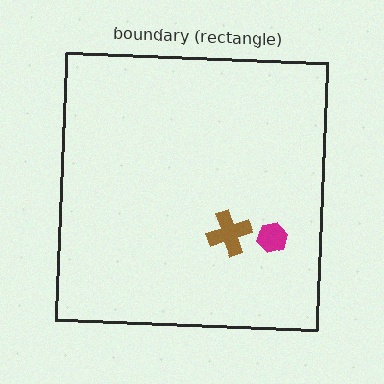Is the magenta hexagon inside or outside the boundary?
Inside.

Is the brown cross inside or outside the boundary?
Inside.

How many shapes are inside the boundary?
2 inside, 0 outside.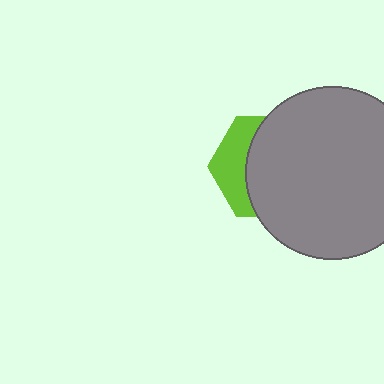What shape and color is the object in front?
The object in front is a gray circle.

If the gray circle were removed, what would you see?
You would see the complete lime hexagon.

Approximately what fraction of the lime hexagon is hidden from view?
Roughly 67% of the lime hexagon is hidden behind the gray circle.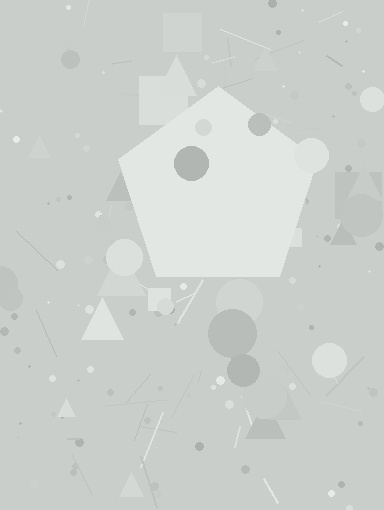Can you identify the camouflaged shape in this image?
The camouflaged shape is a pentagon.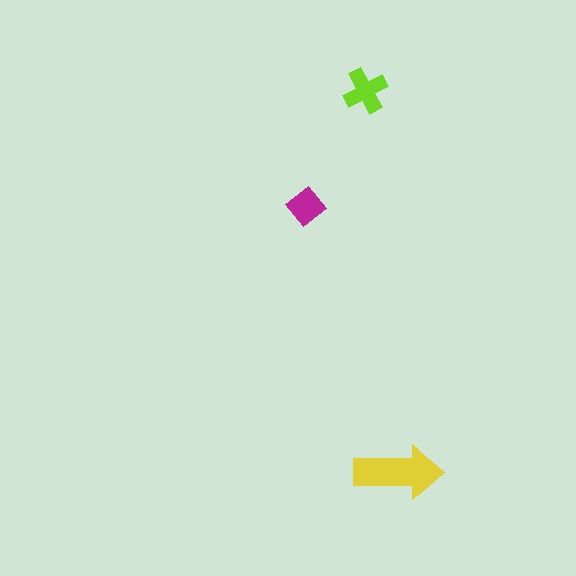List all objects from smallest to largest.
The magenta diamond, the lime cross, the yellow arrow.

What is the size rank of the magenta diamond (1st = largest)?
3rd.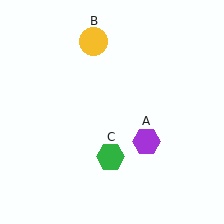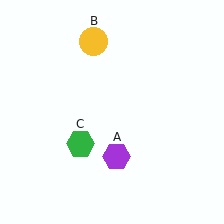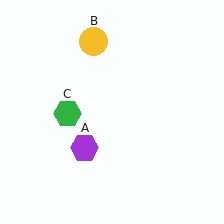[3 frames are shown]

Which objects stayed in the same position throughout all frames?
Yellow circle (object B) remained stationary.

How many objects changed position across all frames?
2 objects changed position: purple hexagon (object A), green hexagon (object C).